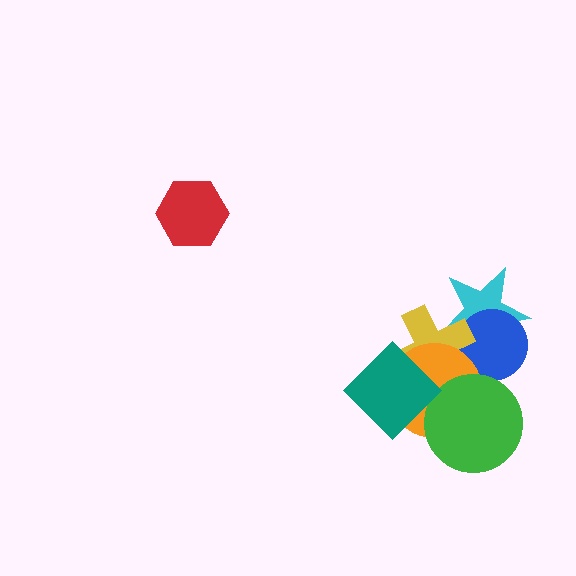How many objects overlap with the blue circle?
3 objects overlap with the blue circle.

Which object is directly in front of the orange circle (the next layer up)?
The green circle is directly in front of the orange circle.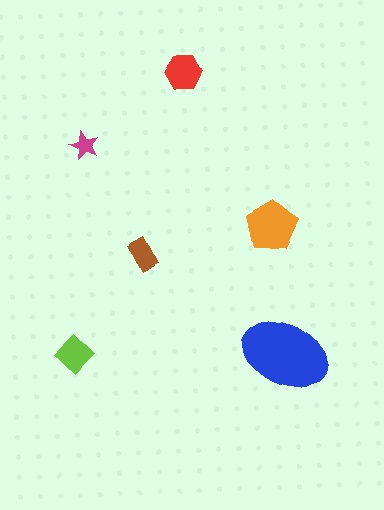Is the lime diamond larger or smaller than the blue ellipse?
Smaller.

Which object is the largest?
The blue ellipse.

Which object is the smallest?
The magenta star.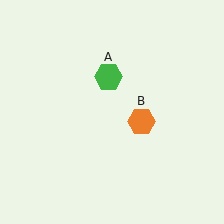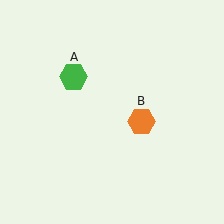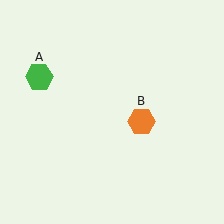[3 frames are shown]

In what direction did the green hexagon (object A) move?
The green hexagon (object A) moved left.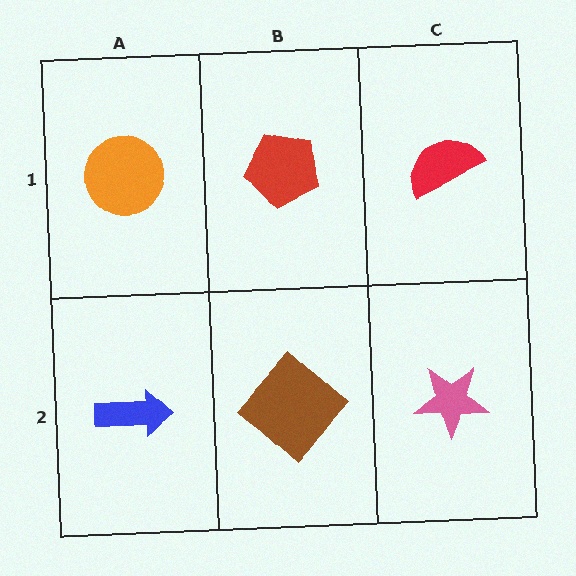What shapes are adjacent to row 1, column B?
A brown diamond (row 2, column B), an orange circle (row 1, column A), a red semicircle (row 1, column C).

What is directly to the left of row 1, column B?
An orange circle.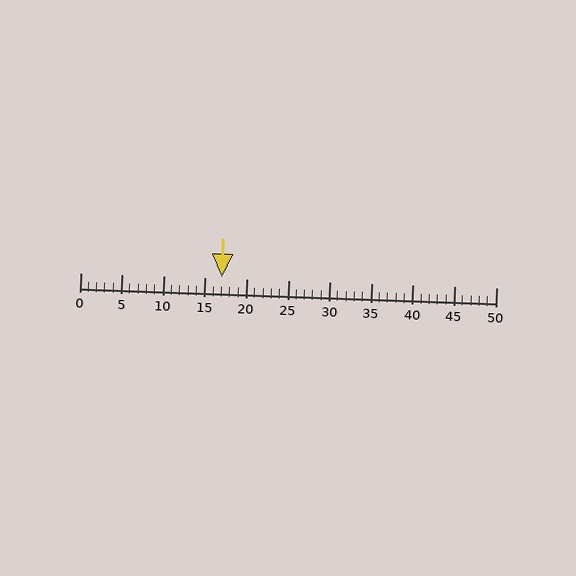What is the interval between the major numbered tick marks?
The major tick marks are spaced 5 units apart.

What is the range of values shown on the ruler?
The ruler shows values from 0 to 50.